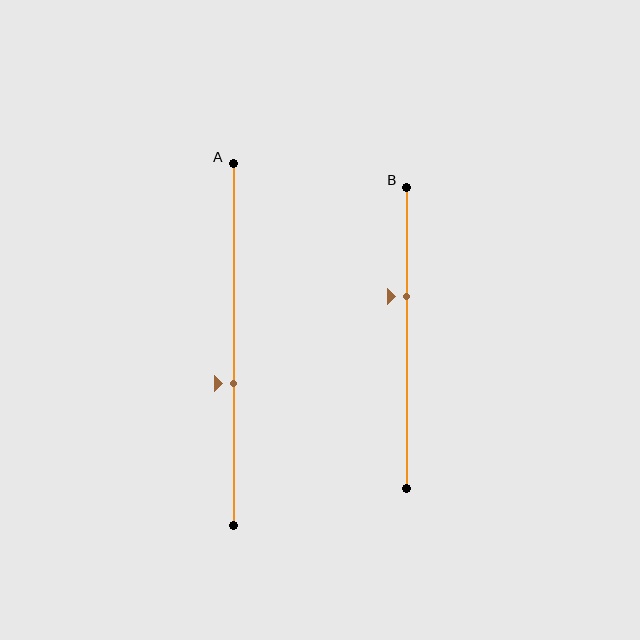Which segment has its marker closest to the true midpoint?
Segment A has its marker closest to the true midpoint.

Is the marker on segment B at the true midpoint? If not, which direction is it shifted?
No, the marker on segment B is shifted upward by about 14% of the segment length.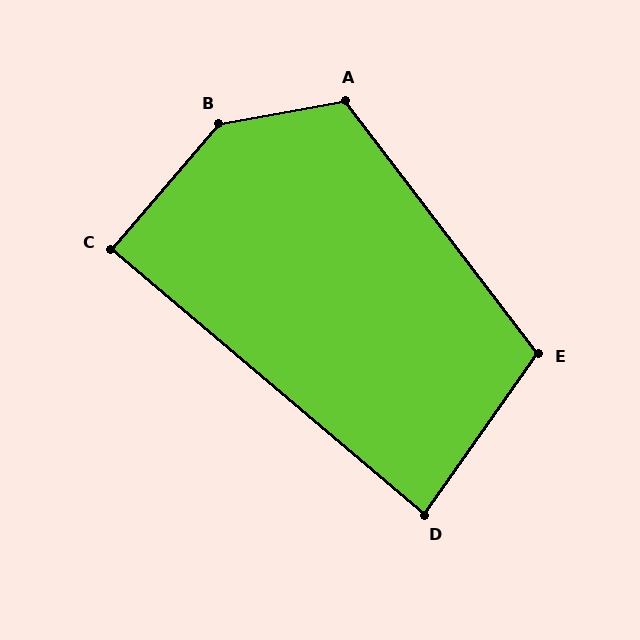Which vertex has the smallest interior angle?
D, at approximately 85 degrees.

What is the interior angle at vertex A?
Approximately 117 degrees (obtuse).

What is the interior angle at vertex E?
Approximately 107 degrees (obtuse).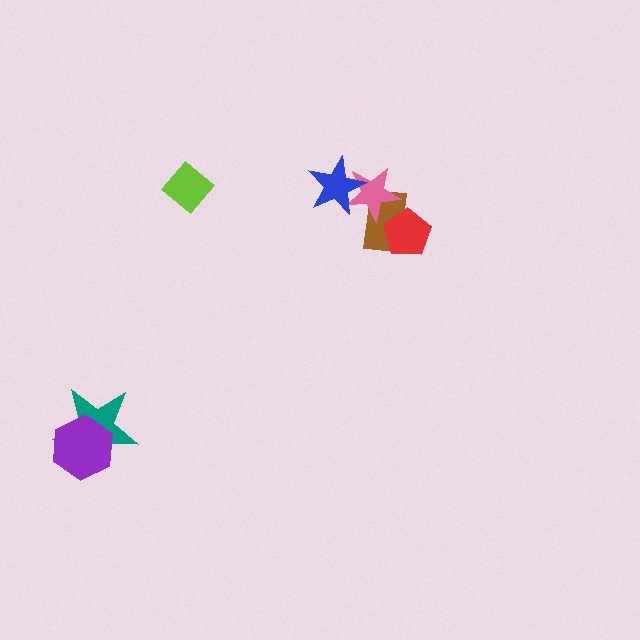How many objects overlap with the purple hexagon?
1 object overlaps with the purple hexagon.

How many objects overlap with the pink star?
2 objects overlap with the pink star.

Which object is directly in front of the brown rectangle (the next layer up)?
The red pentagon is directly in front of the brown rectangle.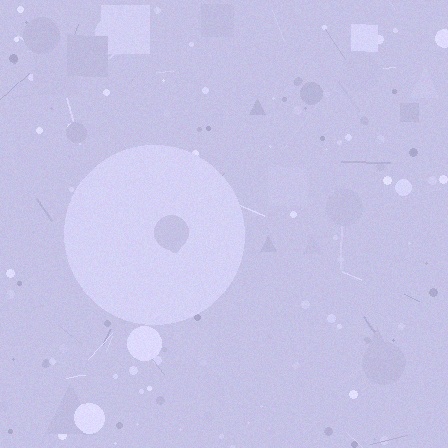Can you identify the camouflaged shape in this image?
The camouflaged shape is a circle.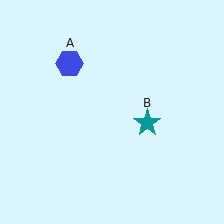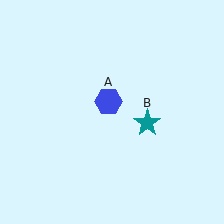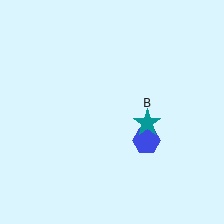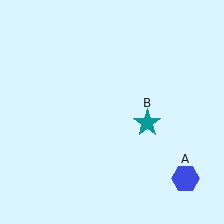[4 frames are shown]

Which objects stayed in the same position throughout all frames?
Teal star (object B) remained stationary.